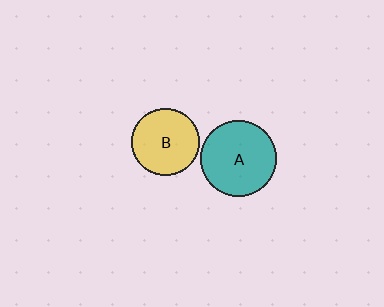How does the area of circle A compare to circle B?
Approximately 1.3 times.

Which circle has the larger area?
Circle A (teal).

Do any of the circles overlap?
No, none of the circles overlap.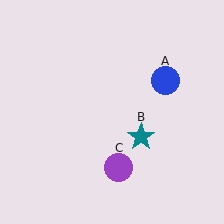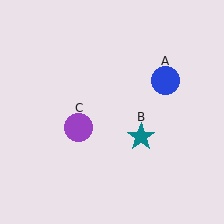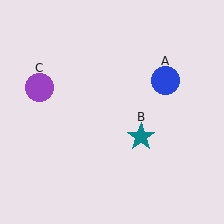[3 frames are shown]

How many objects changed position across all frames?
1 object changed position: purple circle (object C).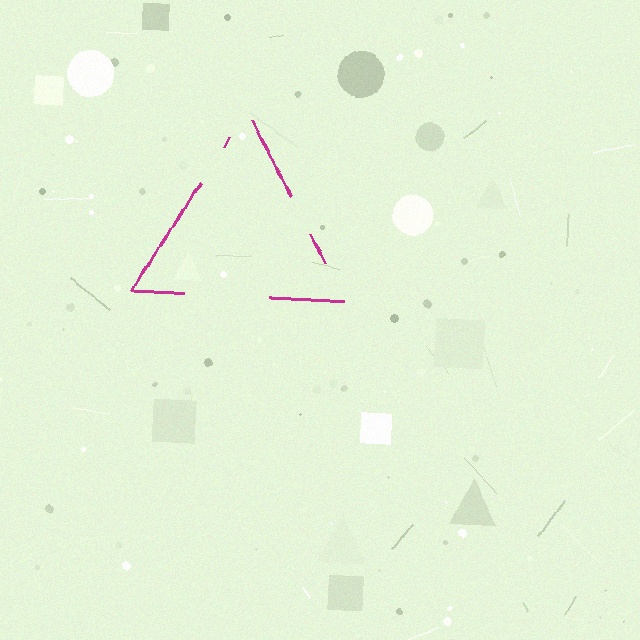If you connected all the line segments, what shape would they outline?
They would outline a triangle.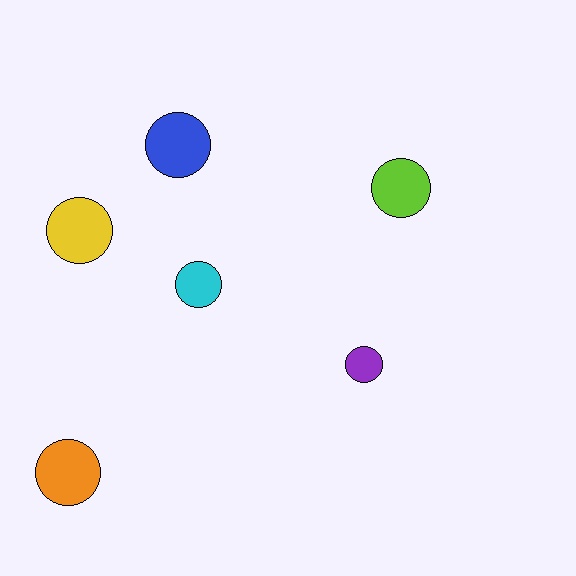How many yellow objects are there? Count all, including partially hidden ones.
There is 1 yellow object.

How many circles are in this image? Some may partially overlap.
There are 6 circles.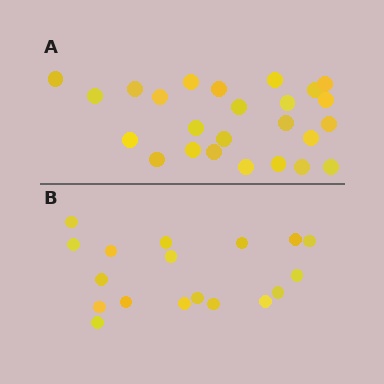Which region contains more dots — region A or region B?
Region A (the top region) has more dots.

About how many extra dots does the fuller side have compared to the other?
Region A has roughly 8 or so more dots than region B.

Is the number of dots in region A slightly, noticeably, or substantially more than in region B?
Region A has noticeably more, but not dramatically so. The ratio is roughly 1.4 to 1.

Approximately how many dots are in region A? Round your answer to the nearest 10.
About 20 dots. (The exact count is 25, which rounds to 20.)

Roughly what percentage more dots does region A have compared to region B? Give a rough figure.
About 40% more.